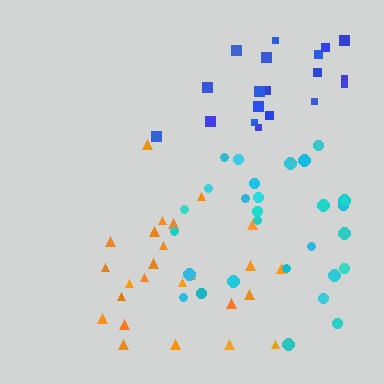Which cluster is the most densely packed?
Blue.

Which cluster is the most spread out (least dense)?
Cyan.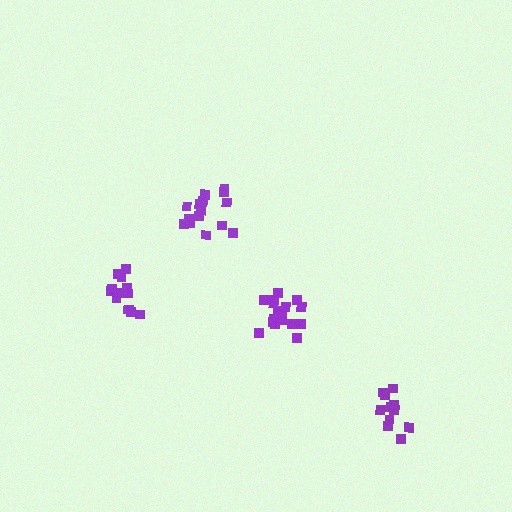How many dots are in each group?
Group 1: 11 dots, Group 2: 13 dots, Group 3: 17 dots, Group 4: 15 dots (56 total).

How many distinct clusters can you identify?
There are 4 distinct clusters.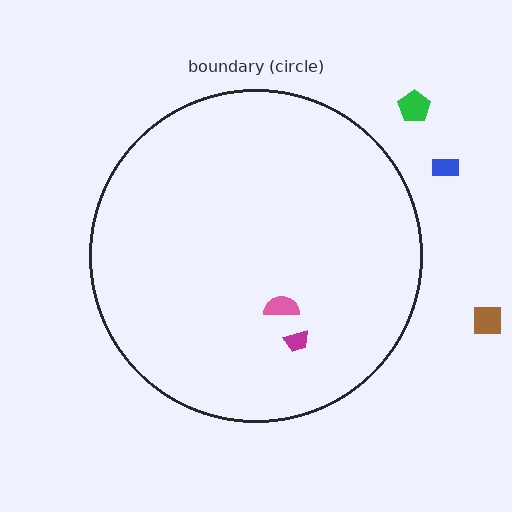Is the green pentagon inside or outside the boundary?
Outside.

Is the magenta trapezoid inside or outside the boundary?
Inside.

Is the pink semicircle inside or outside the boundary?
Inside.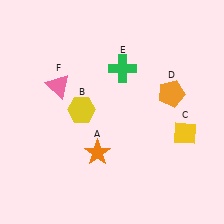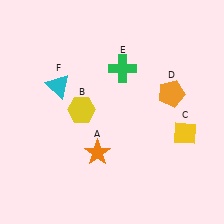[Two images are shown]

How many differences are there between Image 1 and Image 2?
There is 1 difference between the two images.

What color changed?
The triangle (F) changed from pink in Image 1 to cyan in Image 2.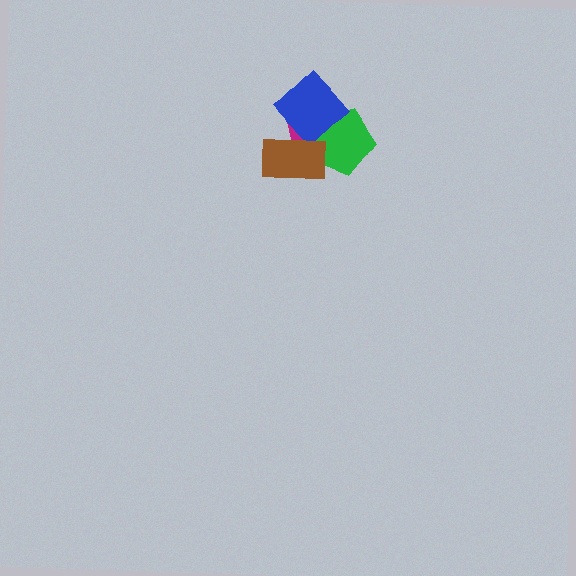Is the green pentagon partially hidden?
Yes, it is partially covered by another shape.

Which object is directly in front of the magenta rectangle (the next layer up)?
The green pentagon is directly in front of the magenta rectangle.